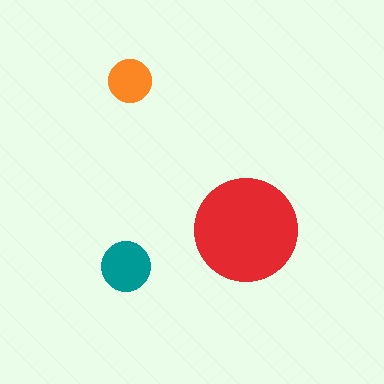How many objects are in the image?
There are 3 objects in the image.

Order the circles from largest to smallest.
the red one, the teal one, the orange one.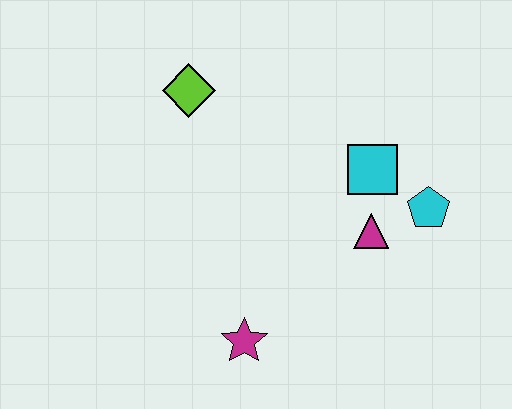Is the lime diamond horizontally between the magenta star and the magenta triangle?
No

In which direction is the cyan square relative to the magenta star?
The cyan square is above the magenta star.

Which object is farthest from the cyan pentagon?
The lime diamond is farthest from the cyan pentagon.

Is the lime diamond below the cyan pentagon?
No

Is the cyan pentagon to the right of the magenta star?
Yes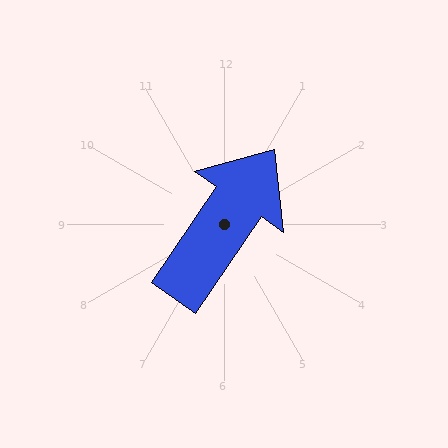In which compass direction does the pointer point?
Northeast.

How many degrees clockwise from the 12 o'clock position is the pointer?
Approximately 34 degrees.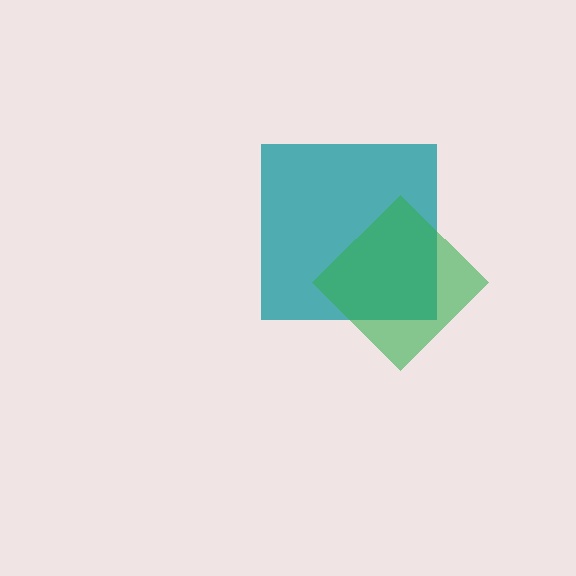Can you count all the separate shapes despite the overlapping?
Yes, there are 2 separate shapes.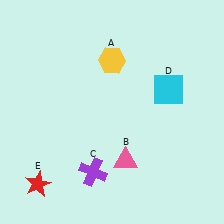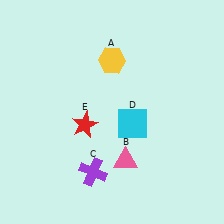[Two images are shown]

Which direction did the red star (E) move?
The red star (E) moved up.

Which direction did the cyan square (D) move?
The cyan square (D) moved left.